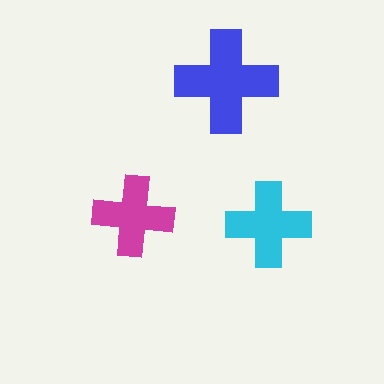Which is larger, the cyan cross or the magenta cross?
The cyan one.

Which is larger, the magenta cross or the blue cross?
The blue one.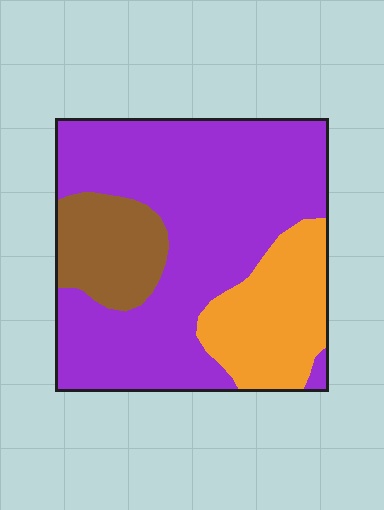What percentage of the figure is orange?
Orange takes up less than a quarter of the figure.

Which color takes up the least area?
Brown, at roughly 15%.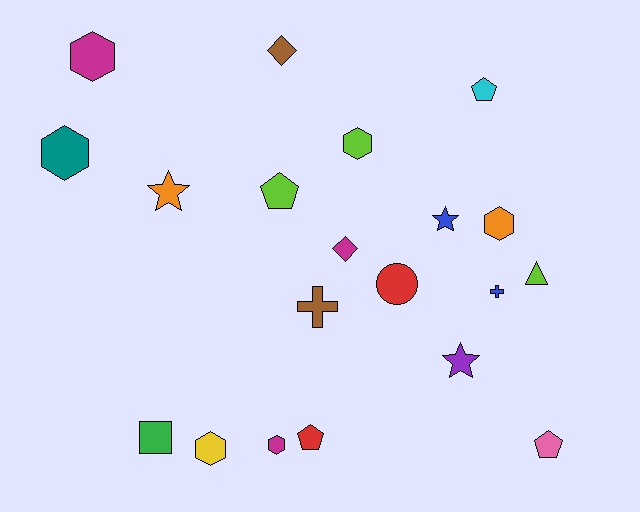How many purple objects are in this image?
There is 1 purple object.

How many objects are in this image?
There are 20 objects.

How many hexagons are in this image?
There are 6 hexagons.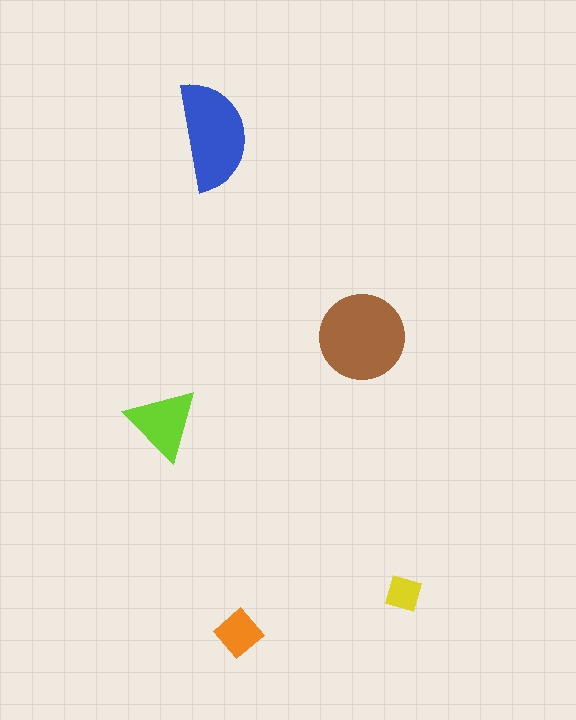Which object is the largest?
The brown circle.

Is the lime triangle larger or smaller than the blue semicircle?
Smaller.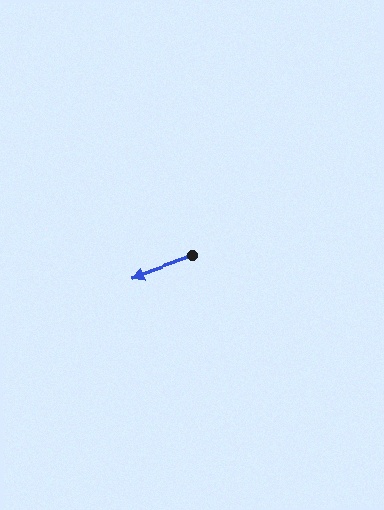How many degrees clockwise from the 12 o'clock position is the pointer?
Approximately 249 degrees.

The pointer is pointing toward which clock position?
Roughly 8 o'clock.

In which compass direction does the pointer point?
West.